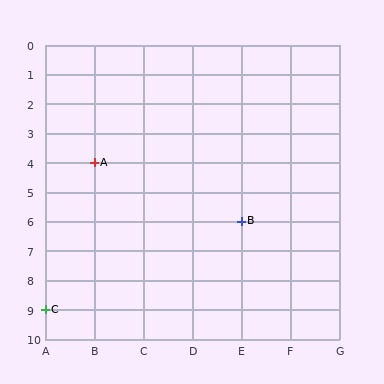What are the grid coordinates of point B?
Point B is at grid coordinates (E, 6).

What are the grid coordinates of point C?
Point C is at grid coordinates (A, 9).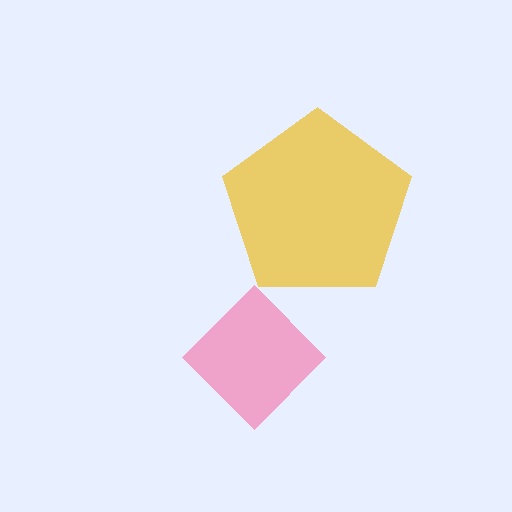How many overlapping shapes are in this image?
There are 2 overlapping shapes in the image.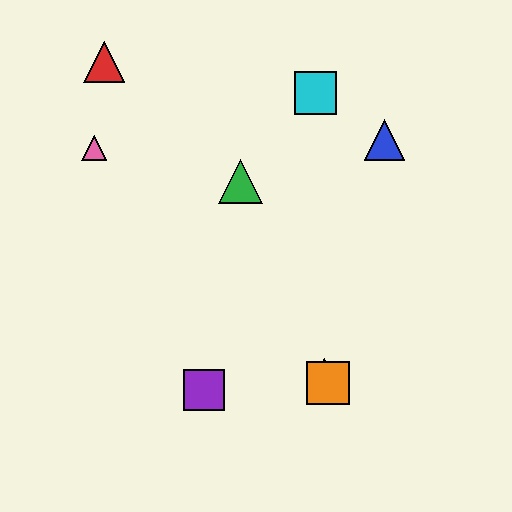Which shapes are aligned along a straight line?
The green triangle, the yellow triangle, the orange square are aligned along a straight line.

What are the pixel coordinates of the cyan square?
The cyan square is at (315, 93).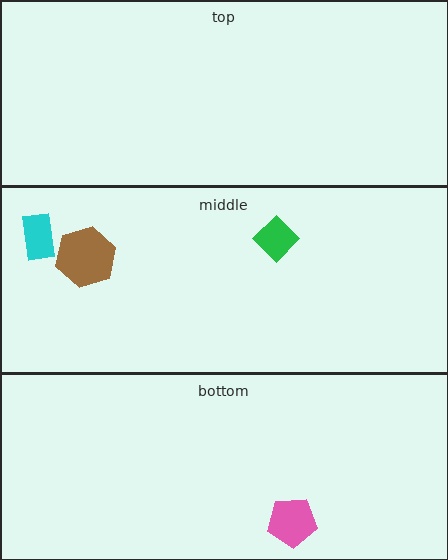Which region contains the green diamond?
The middle region.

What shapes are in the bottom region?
The pink pentagon.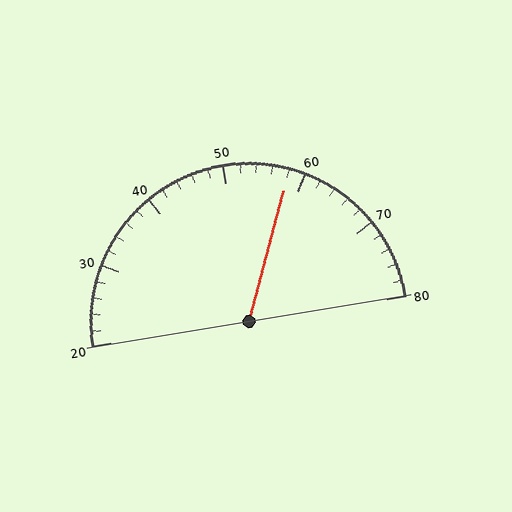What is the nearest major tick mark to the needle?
The nearest major tick mark is 60.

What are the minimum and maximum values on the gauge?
The gauge ranges from 20 to 80.